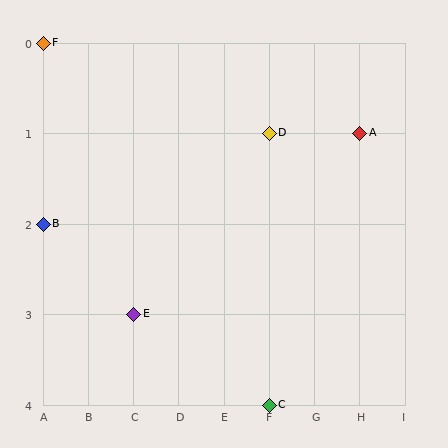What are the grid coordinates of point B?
Point B is at grid coordinates (A, 2).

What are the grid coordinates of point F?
Point F is at grid coordinates (A, 0).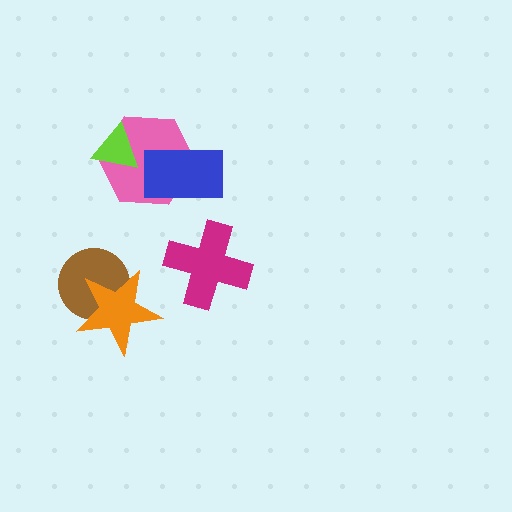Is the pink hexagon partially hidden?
Yes, it is partially covered by another shape.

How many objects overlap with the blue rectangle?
1 object overlaps with the blue rectangle.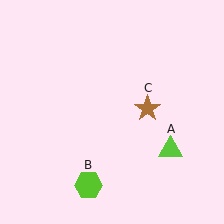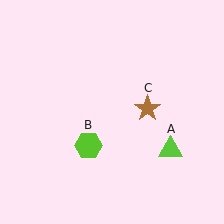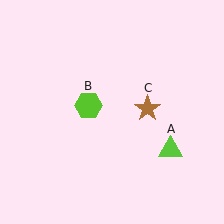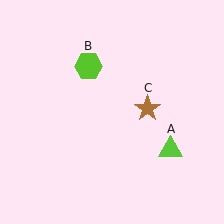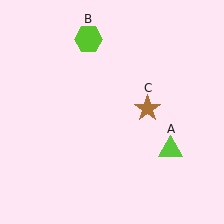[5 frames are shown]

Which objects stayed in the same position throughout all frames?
Lime triangle (object A) and brown star (object C) remained stationary.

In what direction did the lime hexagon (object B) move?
The lime hexagon (object B) moved up.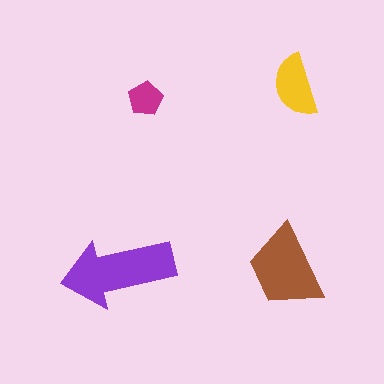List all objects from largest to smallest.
The purple arrow, the brown trapezoid, the yellow semicircle, the magenta pentagon.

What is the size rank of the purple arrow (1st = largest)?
1st.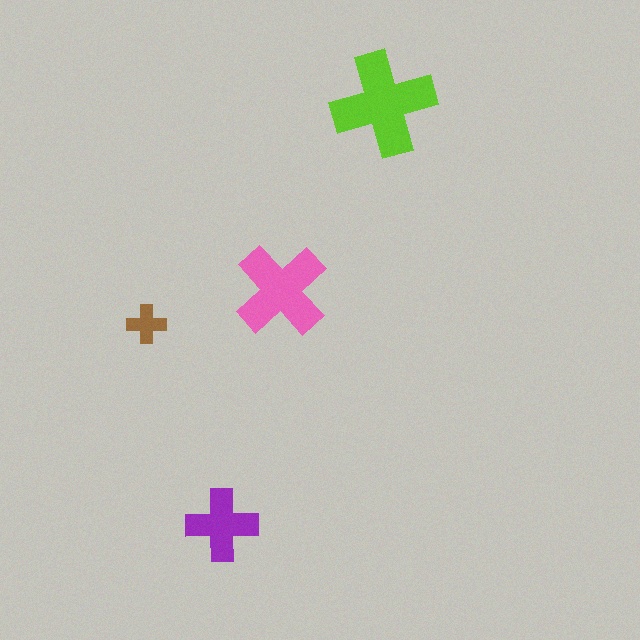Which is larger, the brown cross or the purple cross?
The purple one.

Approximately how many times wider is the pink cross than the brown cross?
About 2.5 times wider.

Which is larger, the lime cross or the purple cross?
The lime one.